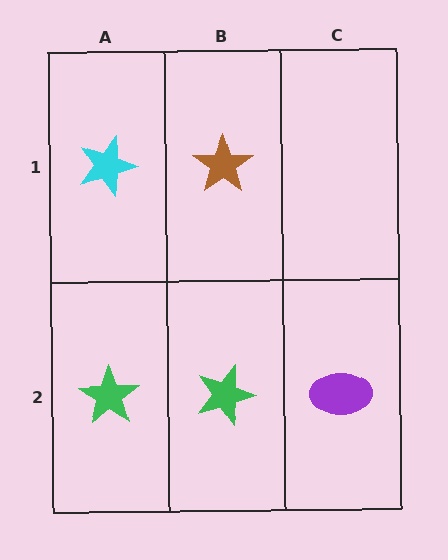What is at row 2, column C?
A purple ellipse.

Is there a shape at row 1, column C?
No, that cell is empty.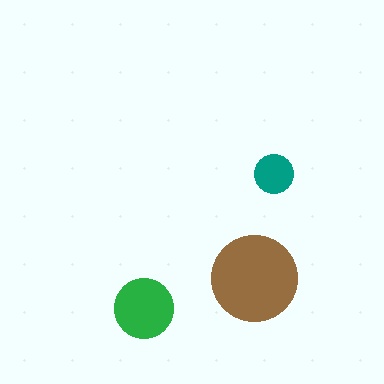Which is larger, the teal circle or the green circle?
The green one.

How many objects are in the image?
There are 3 objects in the image.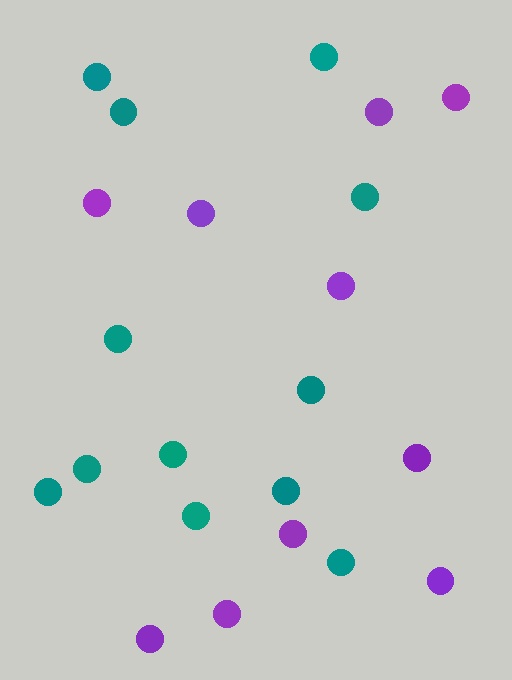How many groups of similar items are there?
There are 2 groups: one group of teal circles (12) and one group of purple circles (10).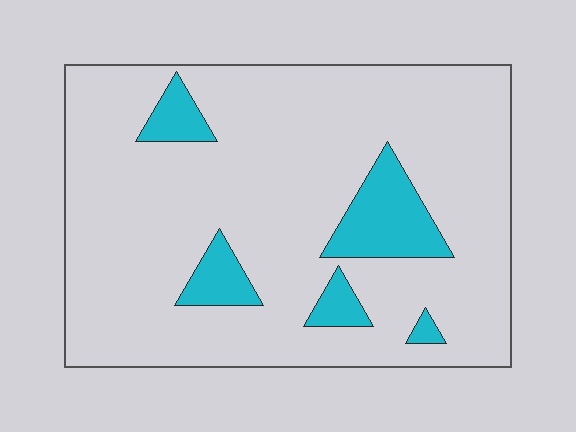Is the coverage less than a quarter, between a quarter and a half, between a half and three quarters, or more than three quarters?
Less than a quarter.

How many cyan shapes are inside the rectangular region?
5.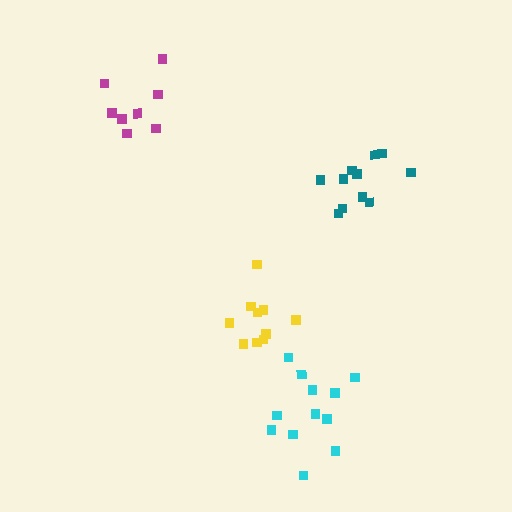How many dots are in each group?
Group 1: 8 dots, Group 2: 10 dots, Group 3: 12 dots, Group 4: 11 dots (41 total).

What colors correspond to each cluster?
The clusters are colored: magenta, yellow, cyan, teal.